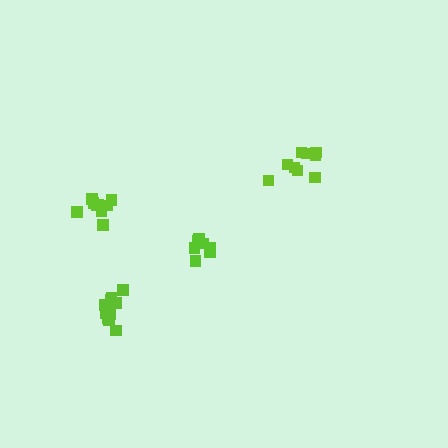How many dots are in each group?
Group 1: 11 dots, Group 2: 9 dots, Group 3: 7 dots, Group 4: 9 dots (36 total).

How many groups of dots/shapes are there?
There are 4 groups.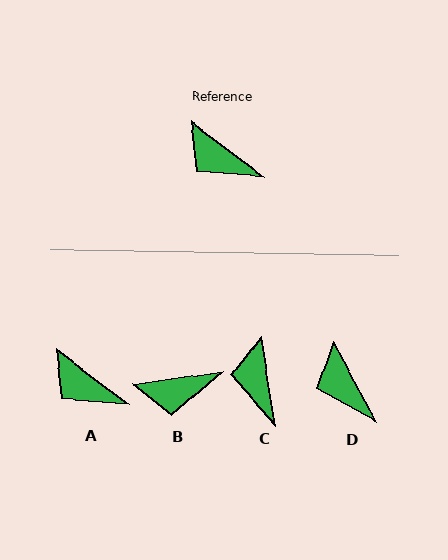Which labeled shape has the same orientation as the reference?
A.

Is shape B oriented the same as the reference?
No, it is off by about 45 degrees.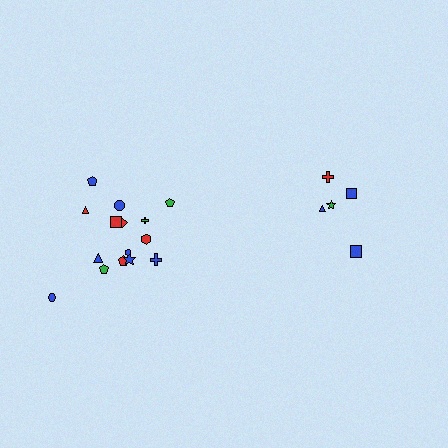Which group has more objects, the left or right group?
The left group.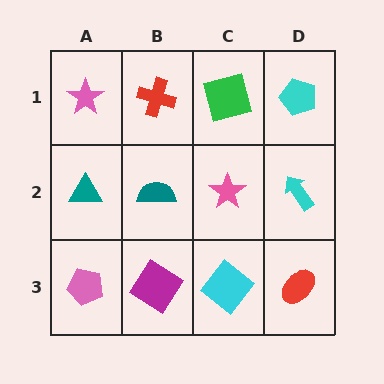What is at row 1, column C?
A green square.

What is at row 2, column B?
A teal semicircle.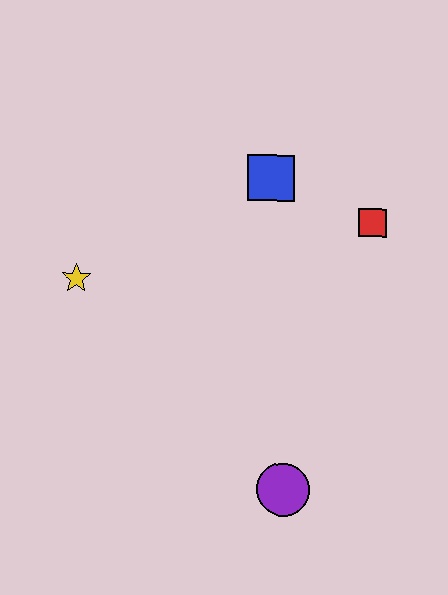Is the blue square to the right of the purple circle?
No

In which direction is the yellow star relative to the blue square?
The yellow star is to the left of the blue square.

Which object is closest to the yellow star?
The blue square is closest to the yellow star.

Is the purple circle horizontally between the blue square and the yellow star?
No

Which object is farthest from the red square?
The yellow star is farthest from the red square.